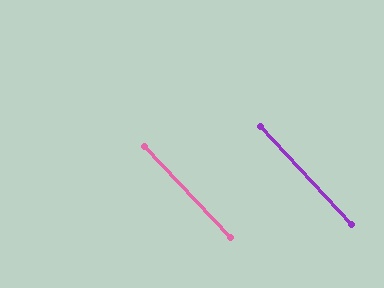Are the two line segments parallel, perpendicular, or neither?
Parallel — their directions differ by only 0.6°.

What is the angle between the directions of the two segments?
Approximately 1 degree.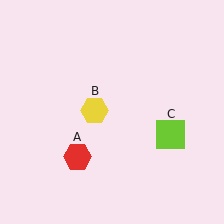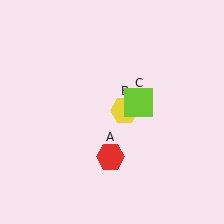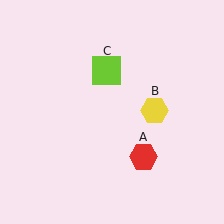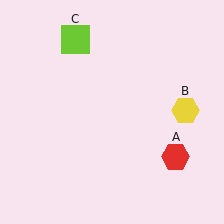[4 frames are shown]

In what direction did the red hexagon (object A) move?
The red hexagon (object A) moved right.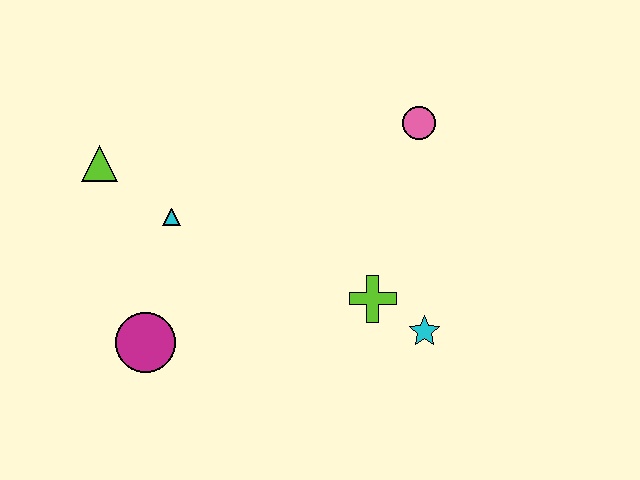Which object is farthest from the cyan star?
The lime triangle is farthest from the cyan star.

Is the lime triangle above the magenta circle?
Yes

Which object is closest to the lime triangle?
The cyan triangle is closest to the lime triangle.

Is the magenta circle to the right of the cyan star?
No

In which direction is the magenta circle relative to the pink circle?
The magenta circle is to the left of the pink circle.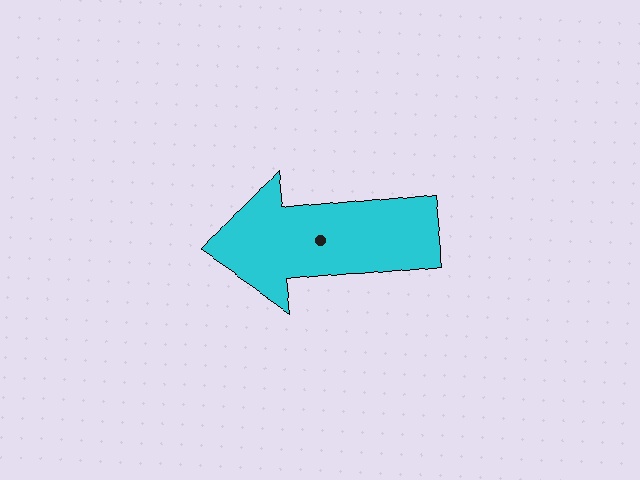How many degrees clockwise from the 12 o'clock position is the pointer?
Approximately 264 degrees.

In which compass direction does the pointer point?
West.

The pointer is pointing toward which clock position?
Roughly 9 o'clock.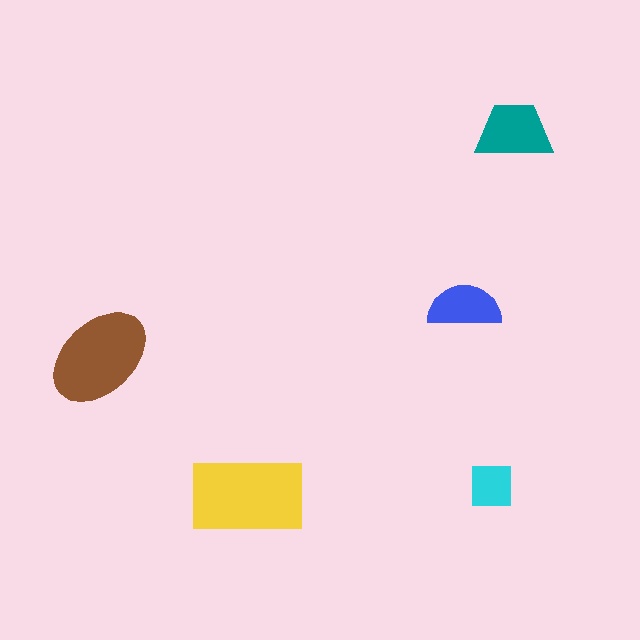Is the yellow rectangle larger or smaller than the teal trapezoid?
Larger.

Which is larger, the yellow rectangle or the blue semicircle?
The yellow rectangle.